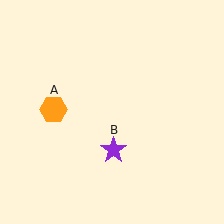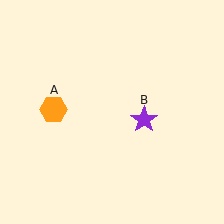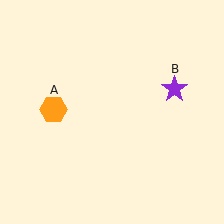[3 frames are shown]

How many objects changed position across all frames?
1 object changed position: purple star (object B).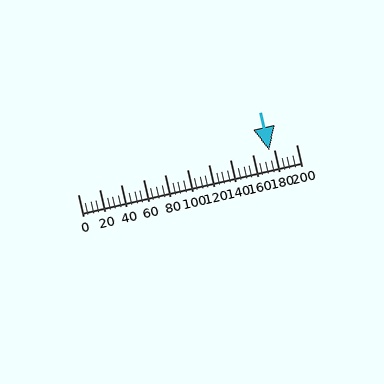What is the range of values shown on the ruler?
The ruler shows values from 0 to 200.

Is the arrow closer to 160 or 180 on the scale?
The arrow is closer to 180.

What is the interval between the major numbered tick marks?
The major tick marks are spaced 20 units apart.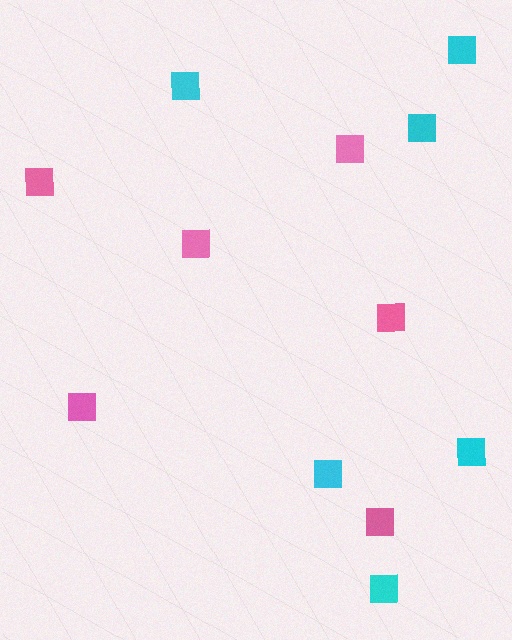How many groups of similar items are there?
There are 2 groups: one group of pink squares (6) and one group of cyan squares (6).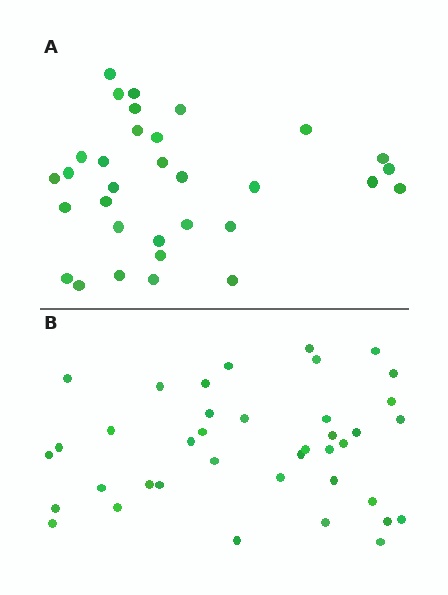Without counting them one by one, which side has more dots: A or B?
Region B (the bottom region) has more dots.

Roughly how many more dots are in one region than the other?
Region B has roughly 8 or so more dots than region A.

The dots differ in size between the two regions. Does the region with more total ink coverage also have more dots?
No. Region A has more total ink coverage because its dots are larger, but region B actually contains more individual dots. Total area can be misleading — the number of items is what matters here.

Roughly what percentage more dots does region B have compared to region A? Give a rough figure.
About 20% more.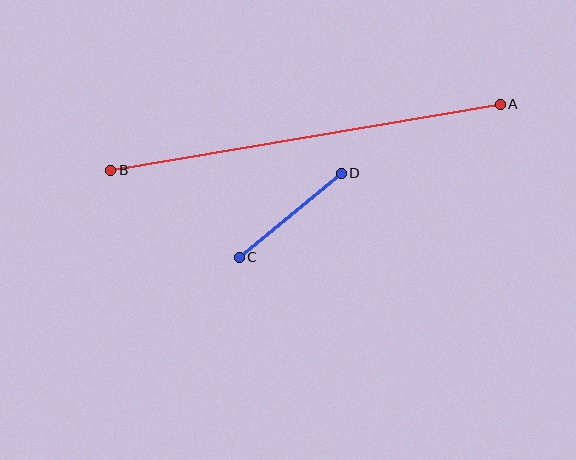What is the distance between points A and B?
The distance is approximately 395 pixels.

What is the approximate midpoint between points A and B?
The midpoint is at approximately (306, 137) pixels.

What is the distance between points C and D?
The distance is approximately 132 pixels.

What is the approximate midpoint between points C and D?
The midpoint is at approximately (290, 215) pixels.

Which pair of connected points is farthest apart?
Points A and B are farthest apart.